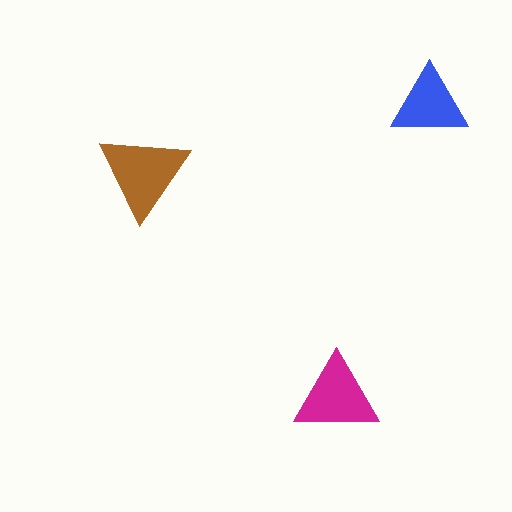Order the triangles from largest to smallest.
the brown one, the magenta one, the blue one.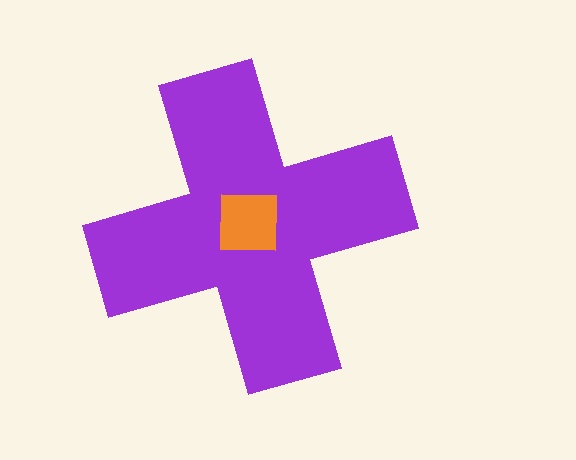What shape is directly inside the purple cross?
The orange square.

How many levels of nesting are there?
2.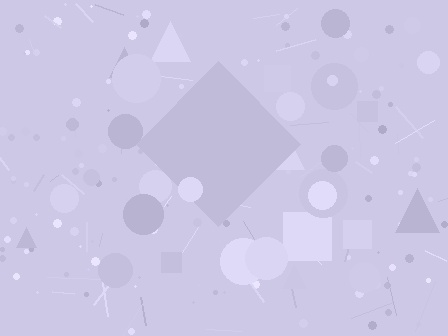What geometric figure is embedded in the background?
A diamond is embedded in the background.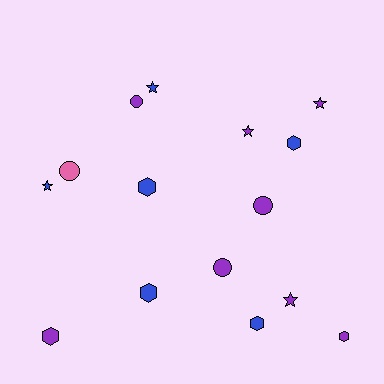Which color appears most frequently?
Purple, with 8 objects.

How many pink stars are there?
There are no pink stars.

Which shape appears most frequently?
Hexagon, with 6 objects.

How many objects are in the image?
There are 15 objects.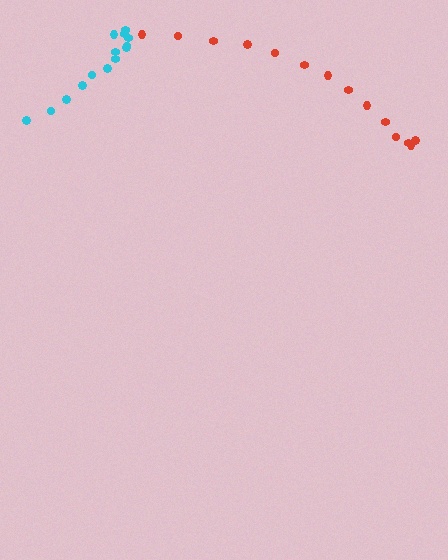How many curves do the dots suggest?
There are 2 distinct paths.